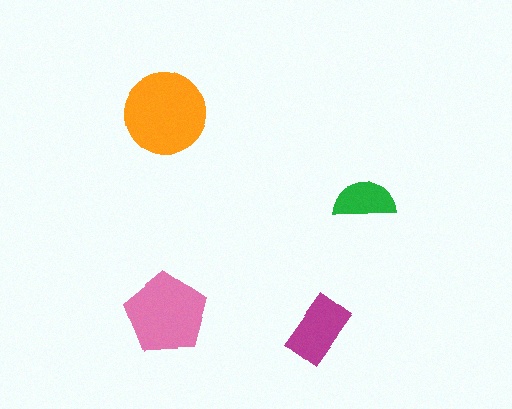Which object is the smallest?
The green semicircle.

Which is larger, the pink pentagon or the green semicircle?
The pink pentagon.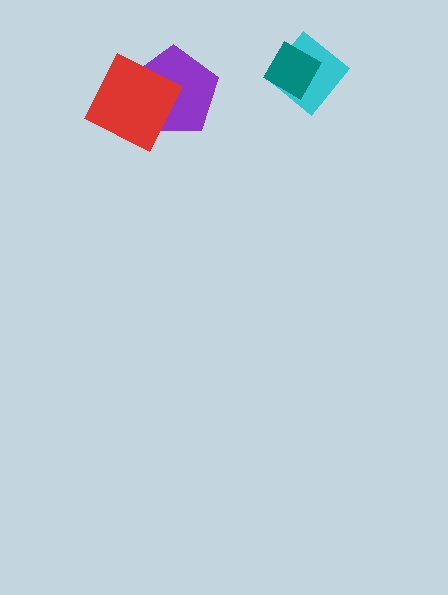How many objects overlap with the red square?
1 object overlaps with the red square.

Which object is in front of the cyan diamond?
The teal diamond is in front of the cyan diamond.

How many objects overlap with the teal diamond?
1 object overlaps with the teal diamond.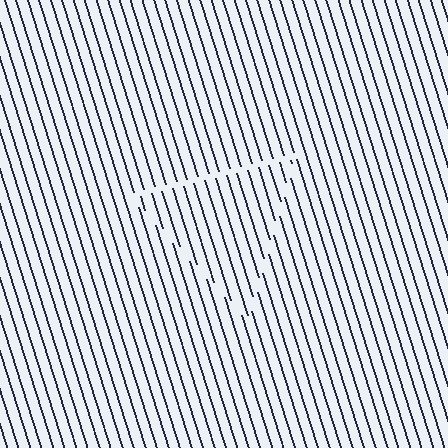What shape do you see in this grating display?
An illusory triangle. The interior of the shape contains the same grating, shifted by half a period — the contour is defined by the phase discontinuity where line-ends from the inner and outer gratings abut.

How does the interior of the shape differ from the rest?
The interior of the shape contains the same grating, shifted by half a period — the contour is defined by the phase discontinuity where line-ends from the inner and outer gratings abut.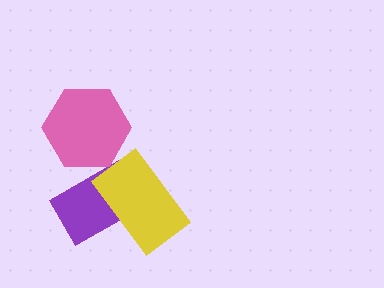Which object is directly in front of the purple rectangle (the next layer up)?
The yellow rectangle is directly in front of the purple rectangle.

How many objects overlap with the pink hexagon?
1 object overlaps with the pink hexagon.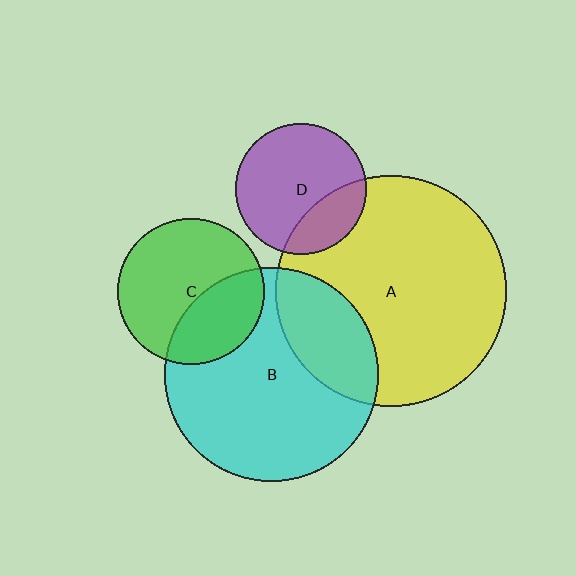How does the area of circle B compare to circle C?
Approximately 2.1 times.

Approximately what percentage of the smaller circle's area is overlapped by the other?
Approximately 25%.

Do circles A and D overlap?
Yes.